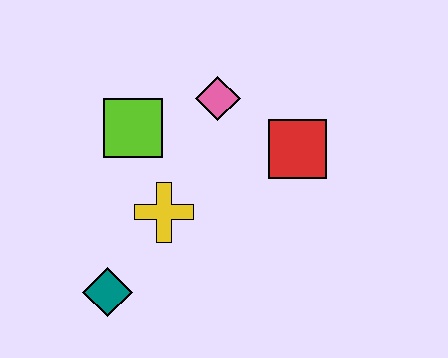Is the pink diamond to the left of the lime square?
No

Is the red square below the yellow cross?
No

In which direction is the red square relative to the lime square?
The red square is to the right of the lime square.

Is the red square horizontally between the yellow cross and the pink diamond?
No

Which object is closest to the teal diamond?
The yellow cross is closest to the teal diamond.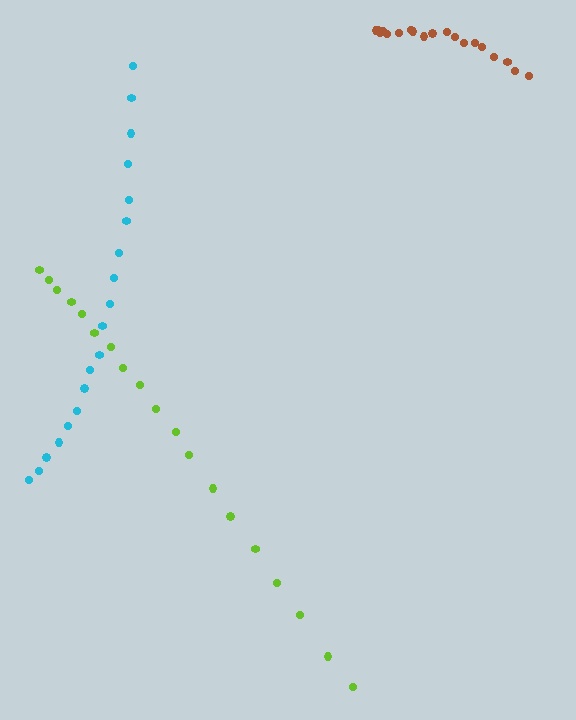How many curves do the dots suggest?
There are 3 distinct paths.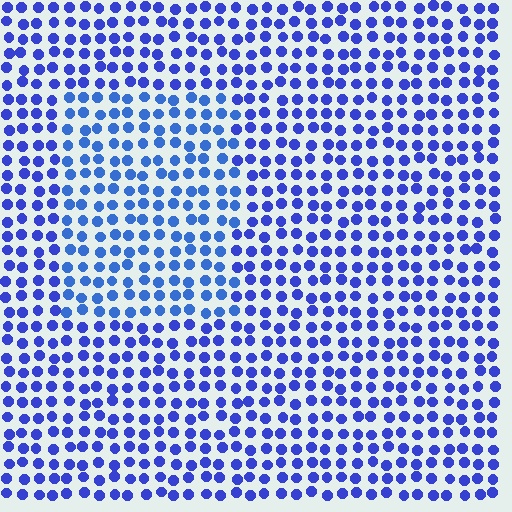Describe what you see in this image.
The image is filled with small blue elements in a uniform arrangement. A rectangle-shaped region is visible where the elements are tinted to a slightly different hue, forming a subtle color boundary.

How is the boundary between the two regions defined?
The boundary is defined purely by a slight shift in hue (about 17 degrees). Spacing, size, and orientation are identical on both sides.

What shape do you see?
I see a rectangle.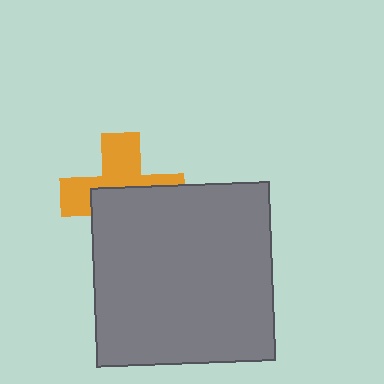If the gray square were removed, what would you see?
You would see the complete orange cross.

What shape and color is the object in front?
The object in front is a gray square.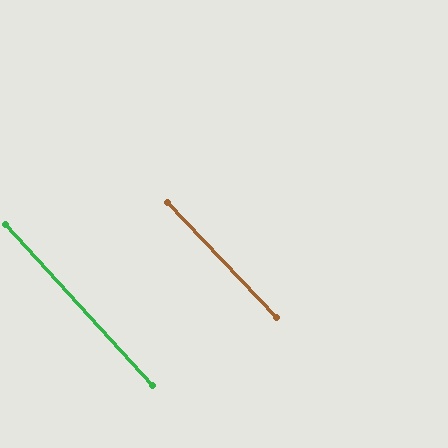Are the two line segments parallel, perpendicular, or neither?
Parallel — their directions differ by only 1.1°.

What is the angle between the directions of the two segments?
Approximately 1 degree.